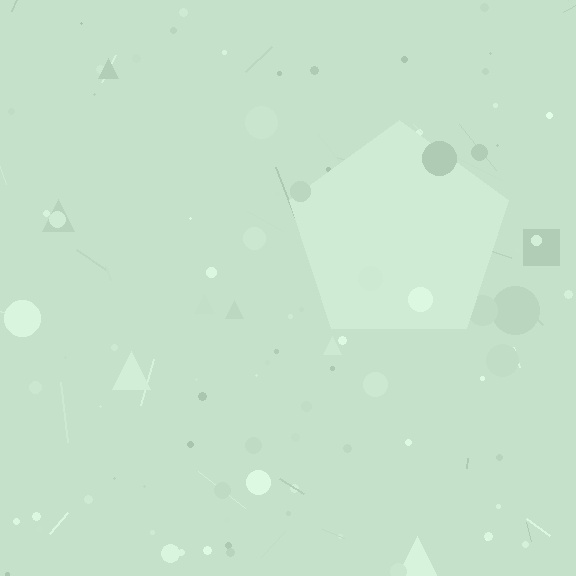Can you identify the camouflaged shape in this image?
The camouflaged shape is a pentagon.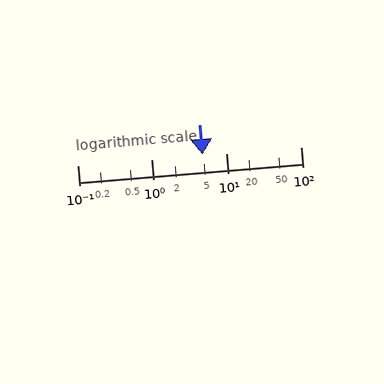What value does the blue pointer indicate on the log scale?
The pointer indicates approximately 4.8.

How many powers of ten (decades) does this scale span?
The scale spans 3 decades, from 0.1 to 100.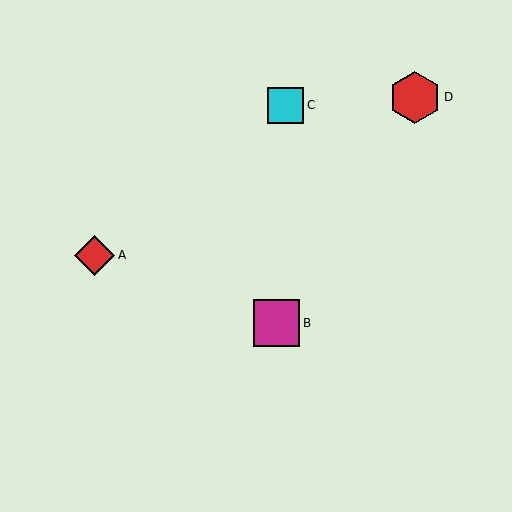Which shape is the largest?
The red hexagon (labeled D) is the largest.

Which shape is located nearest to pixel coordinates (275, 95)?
The cyan square (labeled C) at (286, 105) is nearest to that location.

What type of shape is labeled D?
Shape D is a red hexagon.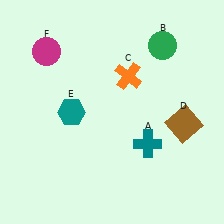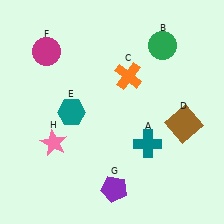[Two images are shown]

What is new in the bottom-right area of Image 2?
A purple pentagon (G) was added in the bottom-right area of Image 2.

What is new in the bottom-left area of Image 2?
A pink star (H) was added in the bottom-left area of Image 2.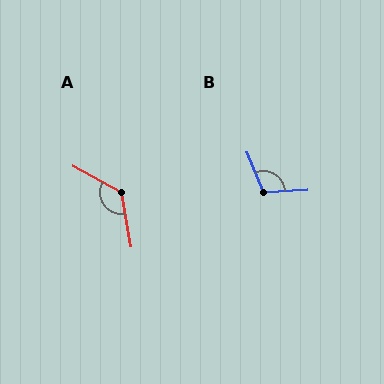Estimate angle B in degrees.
Approximately 109 degrees.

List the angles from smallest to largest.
B (109°), A (128°).